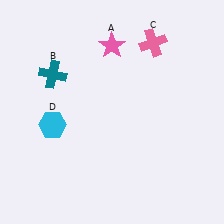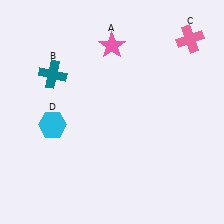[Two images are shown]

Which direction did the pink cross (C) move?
The pink cross (C) moved right.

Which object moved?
The pink cross (C) moved right.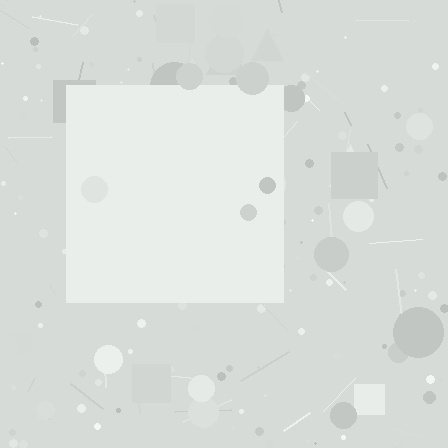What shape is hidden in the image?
A square is hidden in the image.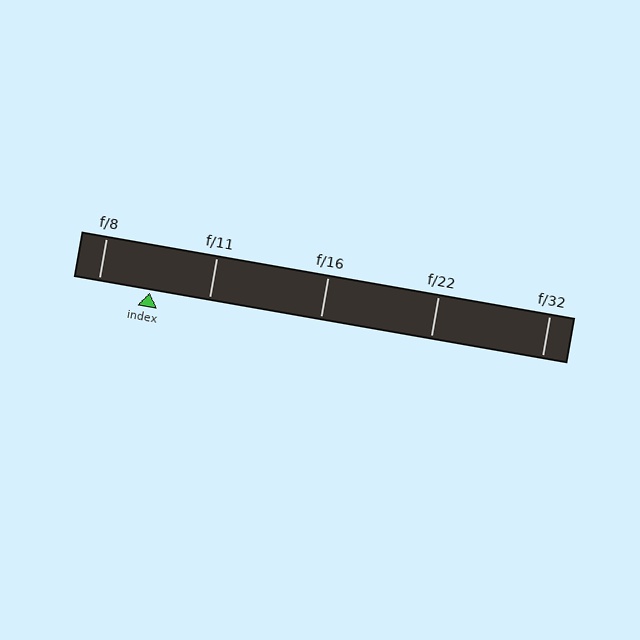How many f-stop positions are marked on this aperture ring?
There are 5 f-stop positions marked.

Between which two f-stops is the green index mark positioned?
The index mark is between f/8 and f/11.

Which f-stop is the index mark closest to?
The index mark is closest to f/8.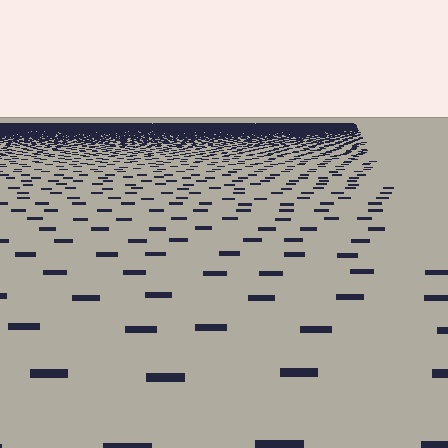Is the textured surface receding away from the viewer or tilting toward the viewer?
The surface is receding away from the viewer. Texture elements get smaller and denser toward the top.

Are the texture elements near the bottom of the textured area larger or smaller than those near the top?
Larger. Near the bottom, elements are closer to the viewer and appear at a bigger on-screen size.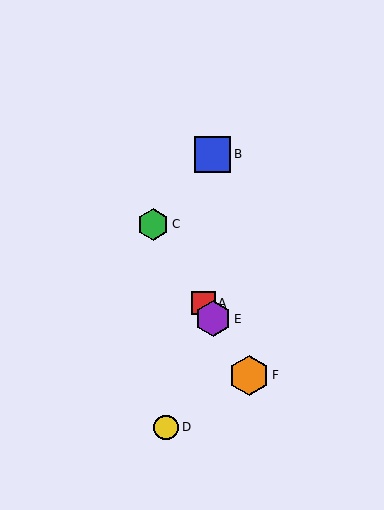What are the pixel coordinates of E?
Object E is at (213, 319).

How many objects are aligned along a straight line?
4 objects (A, C, E, F) are aligned along a straight line.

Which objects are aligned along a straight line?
Objects A, C, E, F are aligned along a straight line.